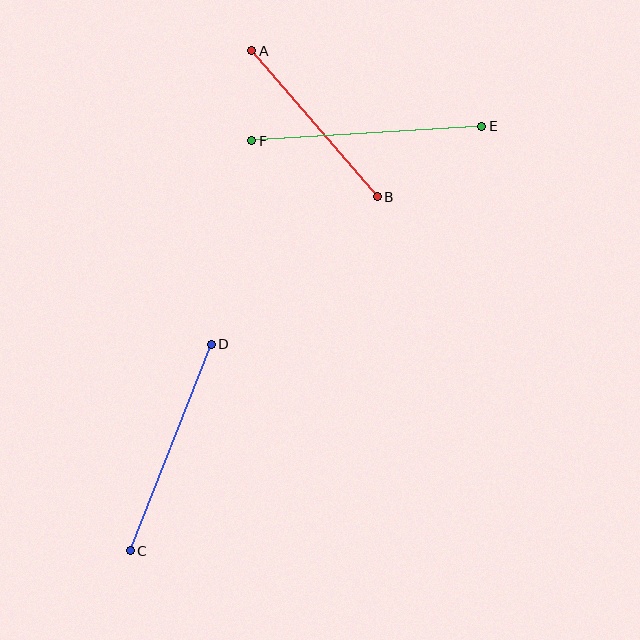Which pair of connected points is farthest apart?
Points E and F are farthest apart.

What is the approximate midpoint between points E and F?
The midpoint is at approximately (367, 134) pixels.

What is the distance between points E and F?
The distance is approximately 231 pixels.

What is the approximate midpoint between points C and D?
The midpoint is at approximately (171, 448) pixels.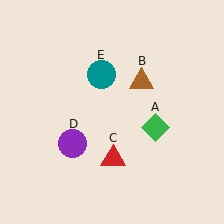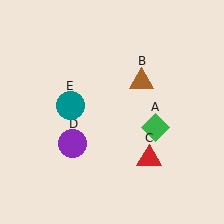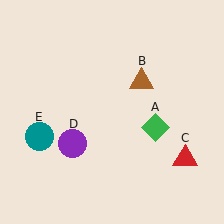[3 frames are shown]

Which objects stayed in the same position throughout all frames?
Green diamond (object A) and brown triangle (object B) and purple circle (object D) remained stationary.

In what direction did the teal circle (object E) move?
The teal circle (object E) moved down and to the left.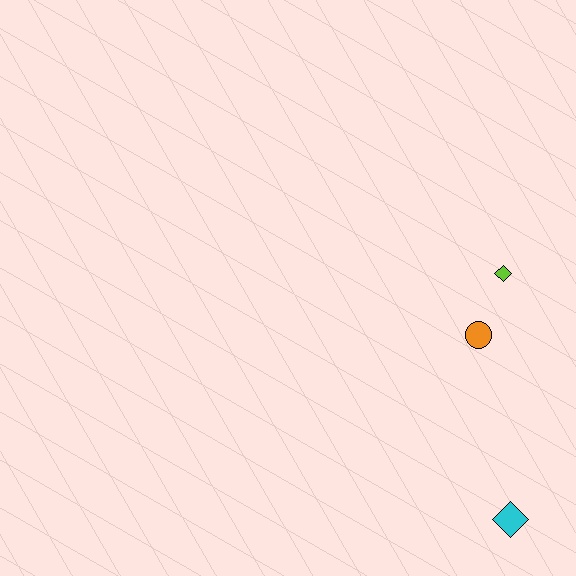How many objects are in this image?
There are 3 objects.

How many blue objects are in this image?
There are no blue objects.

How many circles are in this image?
There is 1 circle.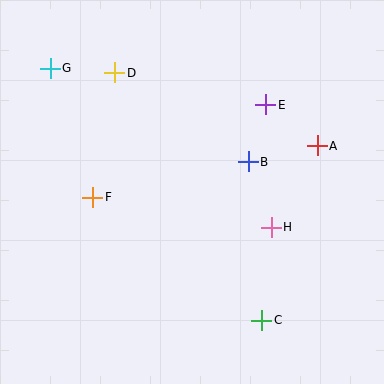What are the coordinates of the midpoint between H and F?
The midpoint between H and F is at (182, 212).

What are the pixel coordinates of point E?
Point E is at (266, 105).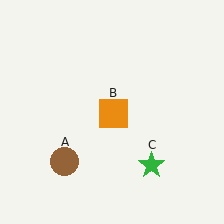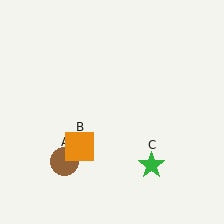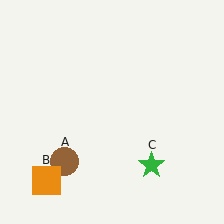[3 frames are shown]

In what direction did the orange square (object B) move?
The orange square (object B) moved down and to the left.